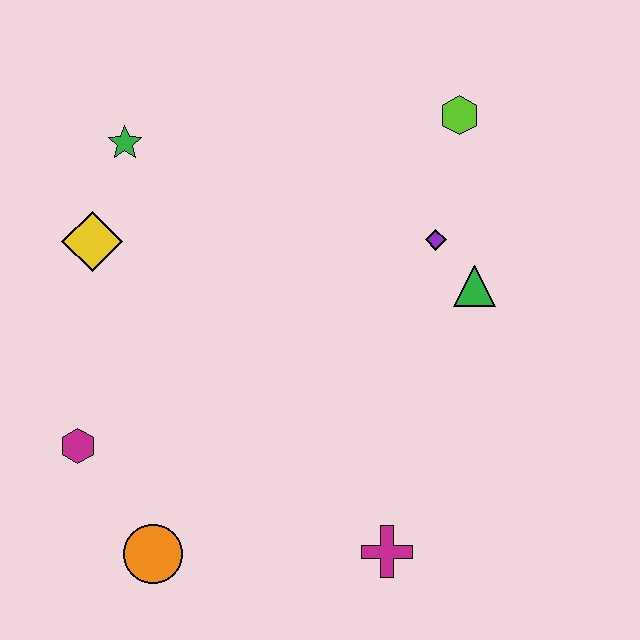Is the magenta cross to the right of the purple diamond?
No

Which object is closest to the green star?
The yellow diamond is closest to the green star.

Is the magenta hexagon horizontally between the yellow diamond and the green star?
No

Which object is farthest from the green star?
The magenta cross is farthest from the green star.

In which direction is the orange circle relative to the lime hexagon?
The orange circle is below the lime hexagon.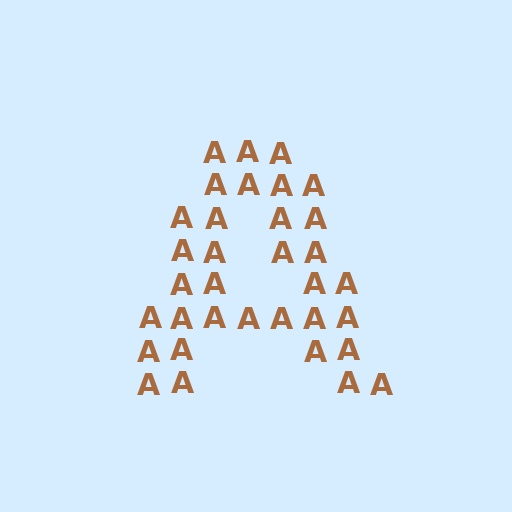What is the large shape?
The large shape is the letter A.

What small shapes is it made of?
It is made of small letter A's.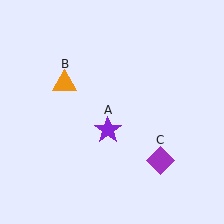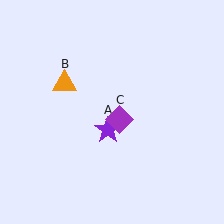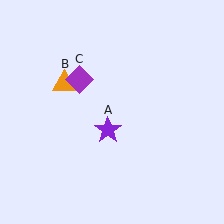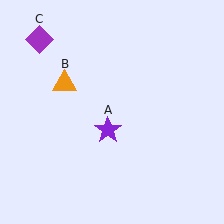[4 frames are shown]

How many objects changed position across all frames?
1 object changed position: purple diamond (object C).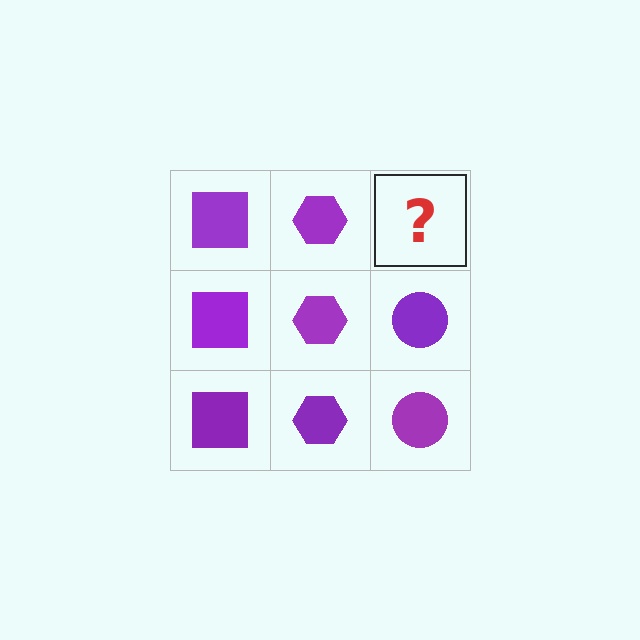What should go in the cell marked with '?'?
The missing cell should contain a purple circle.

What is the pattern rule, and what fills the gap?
The rule is that each column has a consistent shape. The gap should be filled with a purple circle.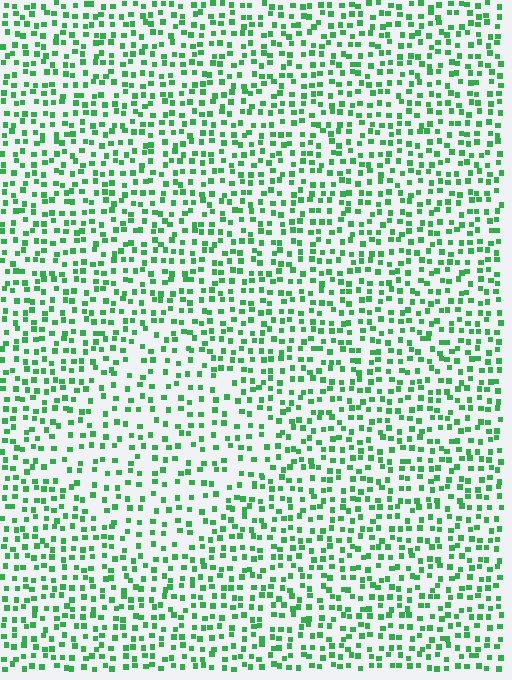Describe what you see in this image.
The image contains small green elements arranged at two different densities. A diamond-shaped region is visible where the elements are less densely packed than the surrounding area.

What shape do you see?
I see a diamond.